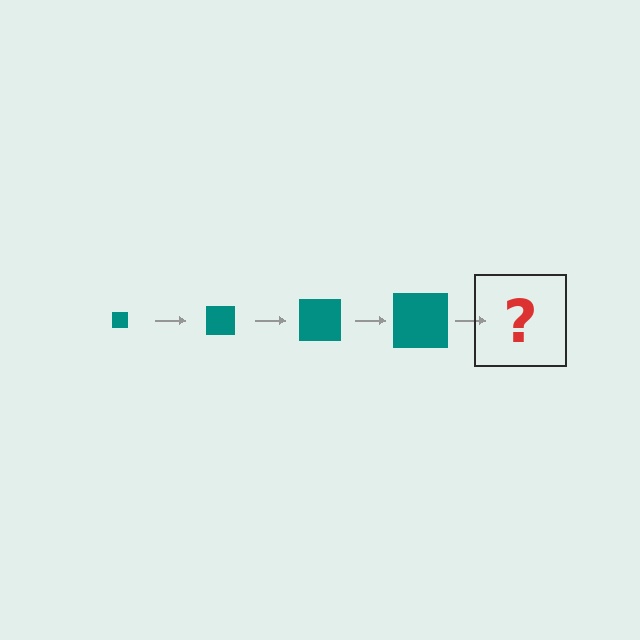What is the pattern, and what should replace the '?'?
The pattern is that the square gets progressively larger each step. The '?' should be a teal square, larger than the previous one.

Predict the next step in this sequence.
The next step is a teal square, larger than the previous one.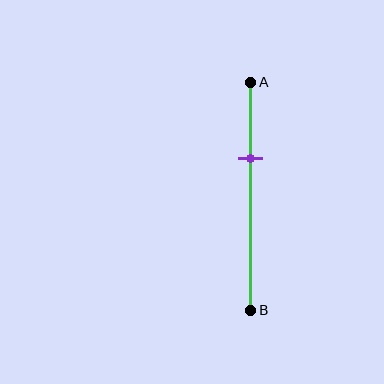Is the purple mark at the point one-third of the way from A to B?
Yes, the mark is approximately at the one-third point.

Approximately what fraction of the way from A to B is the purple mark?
The purple mark is approximately 35% of the way from A to B.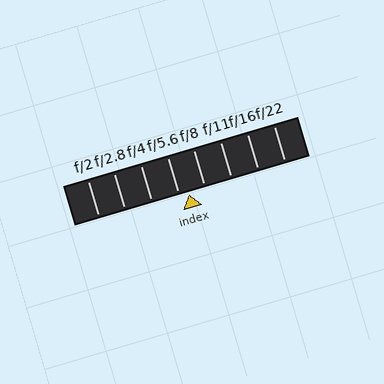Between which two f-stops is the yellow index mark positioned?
The index mark is between f/5.6 and f/8.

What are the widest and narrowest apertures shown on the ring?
The widest aperture shown is f/2 and the narrowest is f/22.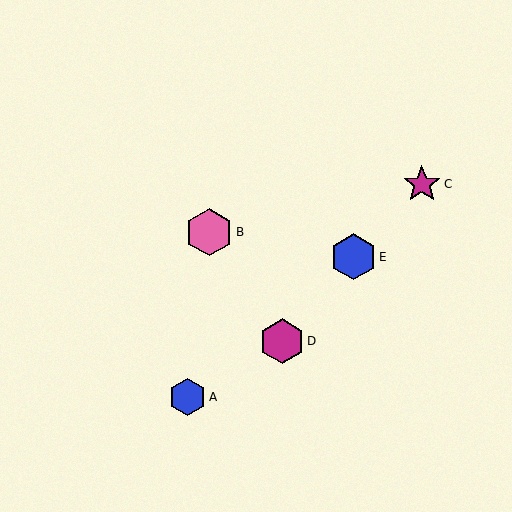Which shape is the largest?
The pink hexagon (labeled B) is the largest.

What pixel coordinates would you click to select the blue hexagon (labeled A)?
Click at (187, 397) to select the blue hexagon A.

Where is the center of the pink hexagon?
The center of the pink hexagon is at (209, 232).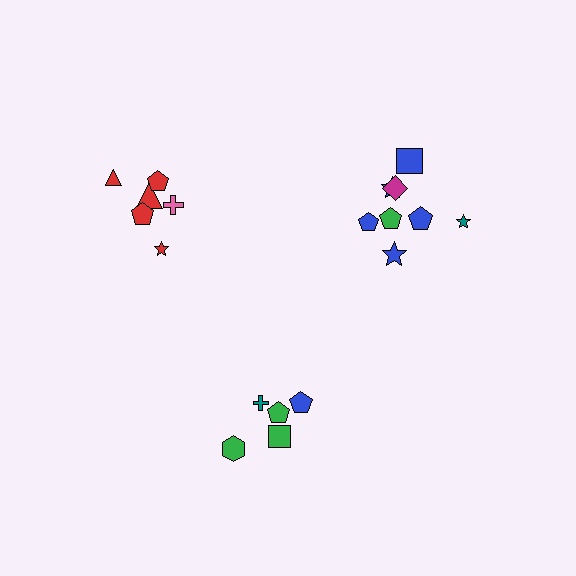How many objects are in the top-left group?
There are 6 objects.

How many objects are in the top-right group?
There are 8 objects.